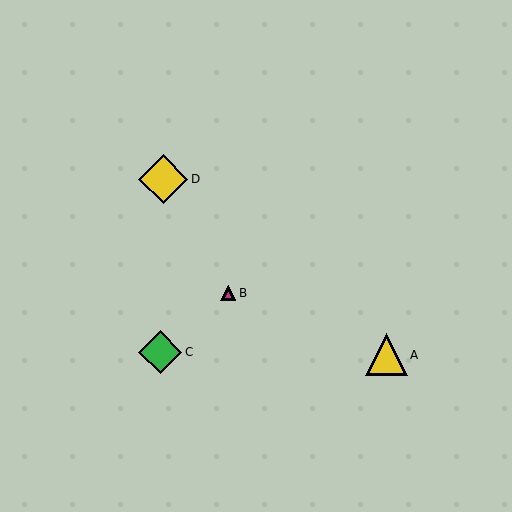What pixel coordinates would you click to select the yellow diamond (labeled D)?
Click at (163, 179) to select the yellow diamond D.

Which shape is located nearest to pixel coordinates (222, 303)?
The magenta triangle (labeled B) at (228, 293) is nearest to that location.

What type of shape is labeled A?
Shape A is a yellow triangle.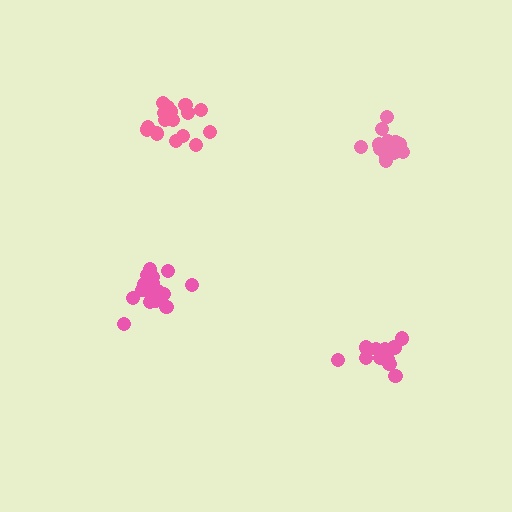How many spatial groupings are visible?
There are 4 spatial groupings.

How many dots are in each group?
Group 1: 14 dots, Group 2: 18 dots, Group 3: 17 dots, Group 4: 16 dots (65 total).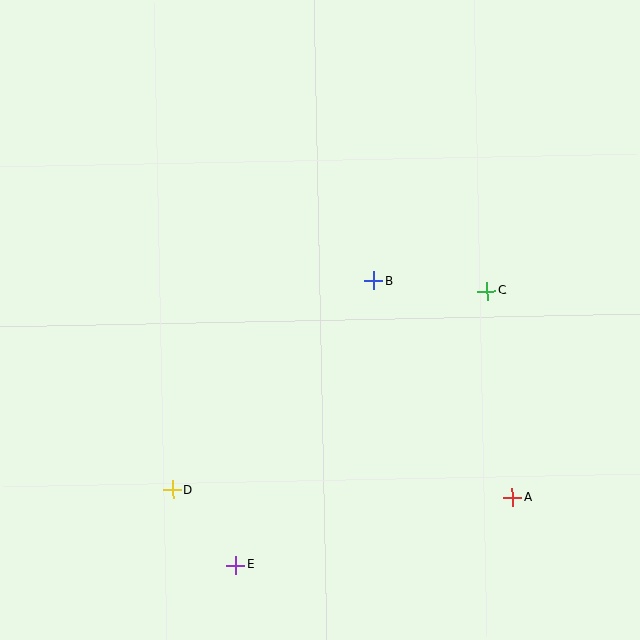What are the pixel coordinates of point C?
Point C is at (487, 291).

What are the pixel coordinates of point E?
Point E is at (236, 565).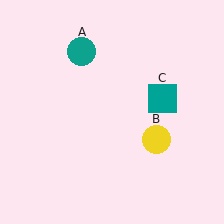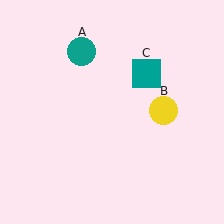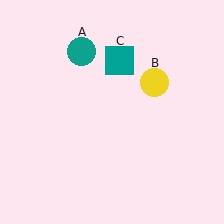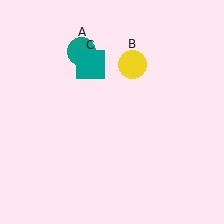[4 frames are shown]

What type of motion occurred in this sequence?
The yellow circle (object B), teal square (object C) rotated counterclockwise around the center of the scene.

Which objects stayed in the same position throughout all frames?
Teal circle (object A) remained stationary.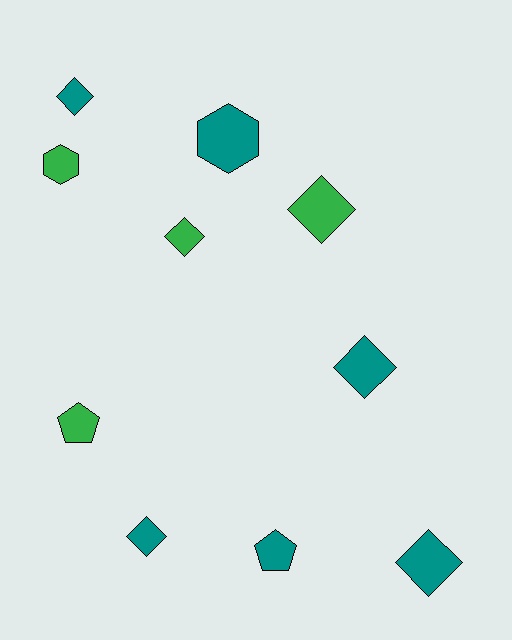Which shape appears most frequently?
Diamond, with 6 objects.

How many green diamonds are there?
There are 2 green diamonds.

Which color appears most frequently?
Teal, with 6 objects.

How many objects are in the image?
There are 10 objects.